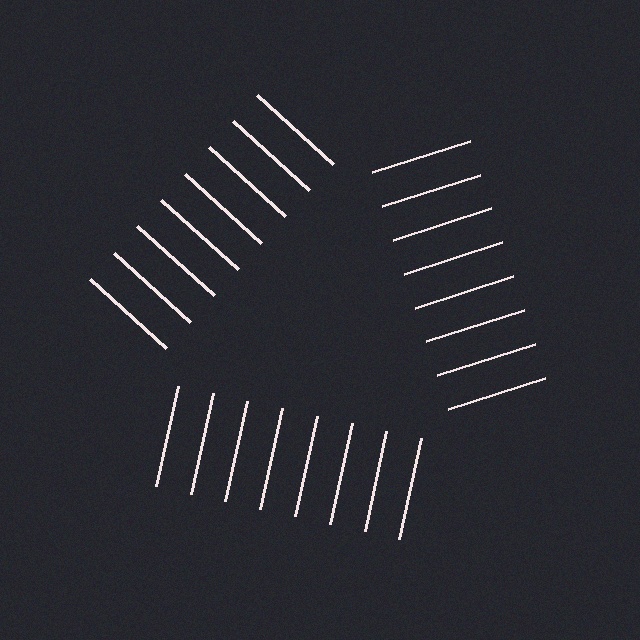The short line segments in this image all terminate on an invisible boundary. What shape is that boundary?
An illusory triangle — the line segments terminate on its edges but no continuous stroke is drawn.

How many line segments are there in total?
24 — 8 along each of the 3 edges.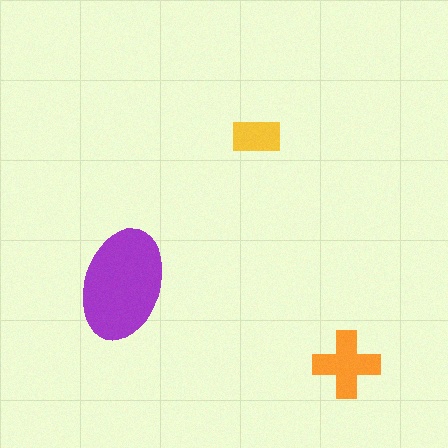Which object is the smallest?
The yellow rectangle.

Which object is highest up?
The yellow rectangle is topmost.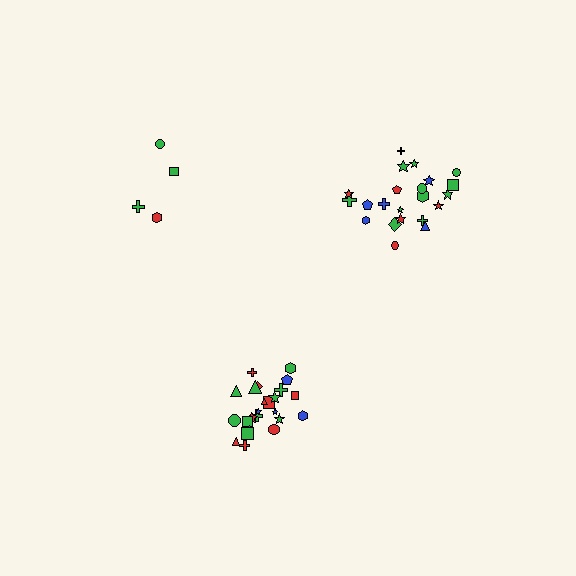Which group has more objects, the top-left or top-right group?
The top-right group.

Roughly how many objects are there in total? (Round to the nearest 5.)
Roughly 50 objects in total.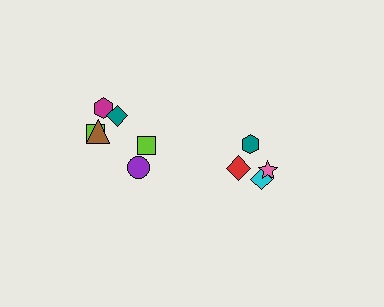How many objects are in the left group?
There are 6 objects.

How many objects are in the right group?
There are 4 objects.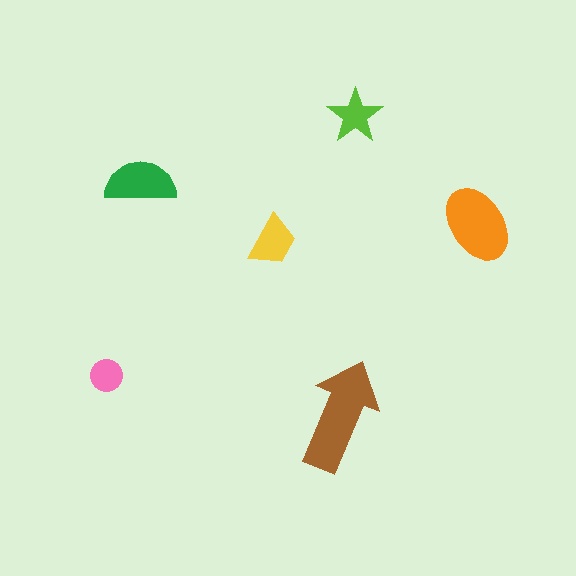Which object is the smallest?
The pink circle.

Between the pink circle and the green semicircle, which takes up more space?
The green semicircle.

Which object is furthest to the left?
The pink circle is leftmost.